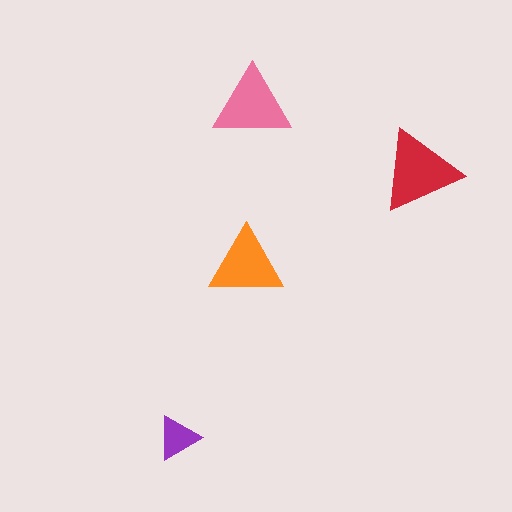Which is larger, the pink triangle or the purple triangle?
The pink one.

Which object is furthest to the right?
The red triangle is rightmost.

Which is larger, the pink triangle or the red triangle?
The red one.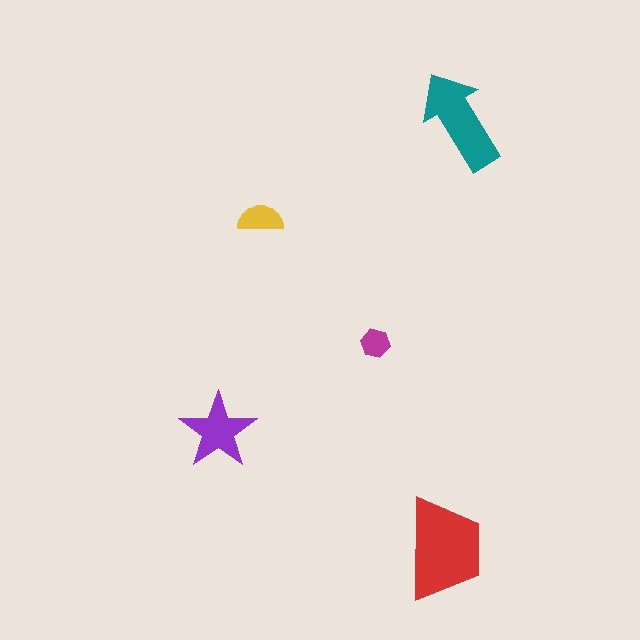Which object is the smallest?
The magenta hexagon.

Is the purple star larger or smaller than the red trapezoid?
Smaller.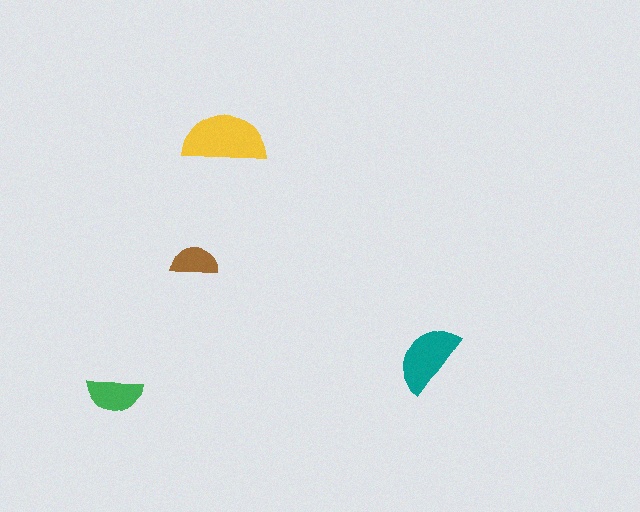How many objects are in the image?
There are 4 objects in the image.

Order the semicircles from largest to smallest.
the yellow one, the teal one, the green one, the brown one.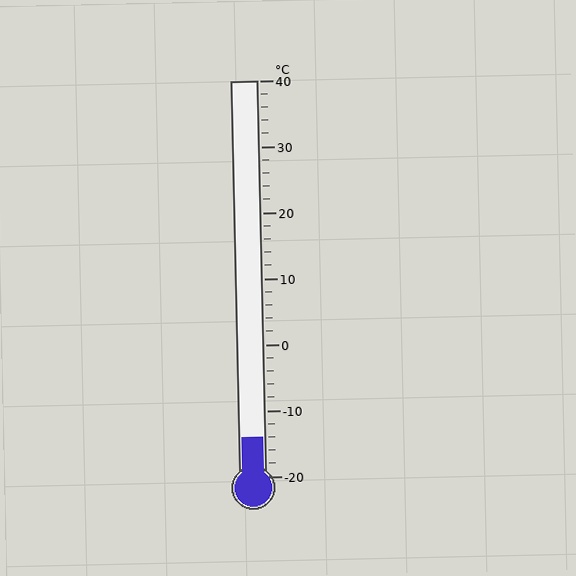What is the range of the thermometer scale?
The thermometer scale ranges from -20°C to 40°C.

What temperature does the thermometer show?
The thermometer shows approximately -14°C.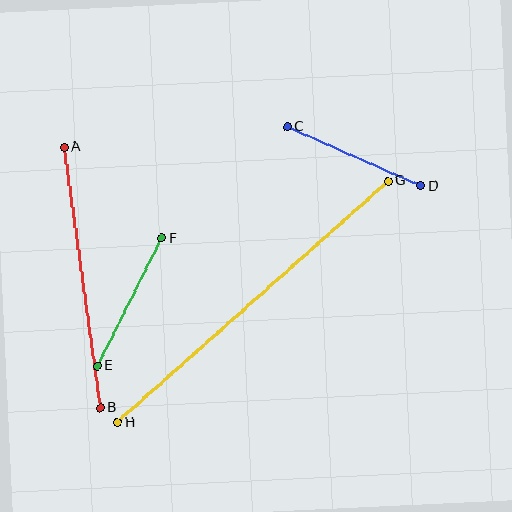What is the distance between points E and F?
The distance is approximately 143 pixels.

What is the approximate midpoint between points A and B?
The midpoint is at approximately (82, 277) pixels.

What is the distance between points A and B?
The distance is approximately 263 pixels.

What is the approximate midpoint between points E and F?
The midpoint is at approximately (129, 302) pixels.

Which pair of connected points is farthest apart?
Points G and H are farthest apart.